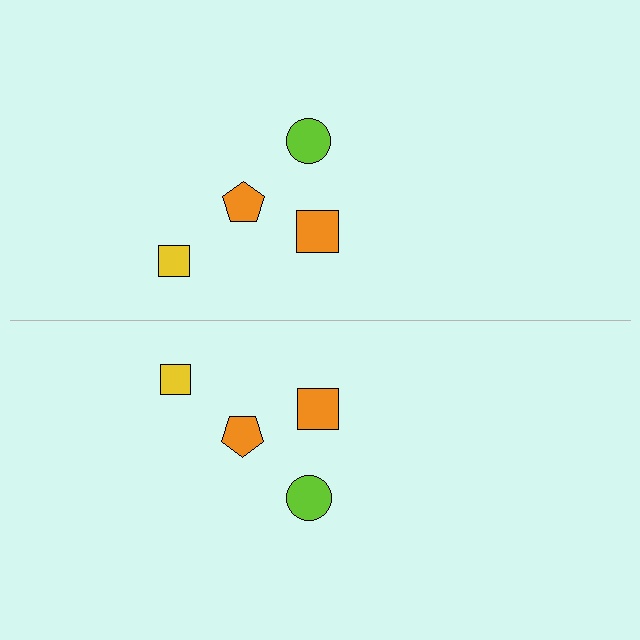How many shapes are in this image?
There are 8 shapes in this image.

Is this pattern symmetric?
Yes, this pattern has bilateral (reflection) symmetry.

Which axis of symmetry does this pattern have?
The pattern has a horizontal axis of symmetry running through the center of the image.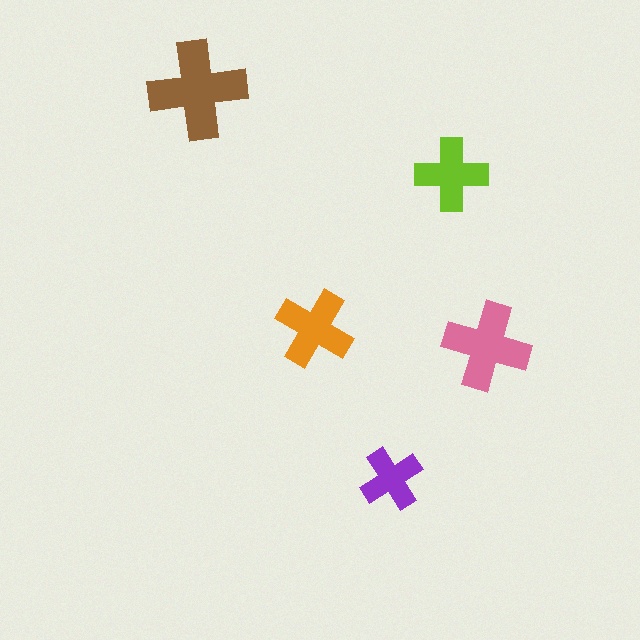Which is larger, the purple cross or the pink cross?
The pink one.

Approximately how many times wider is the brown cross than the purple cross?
About 1.5 times wider.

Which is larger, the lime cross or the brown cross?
The brown one.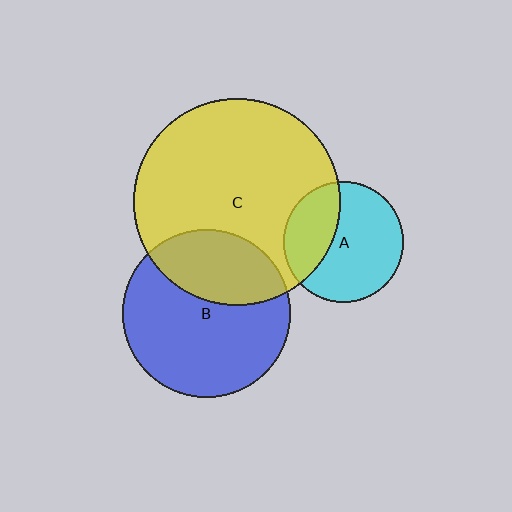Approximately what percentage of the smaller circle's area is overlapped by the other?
Approximately 35%.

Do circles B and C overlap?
Yes.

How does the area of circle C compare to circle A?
Approximately 2.9 times.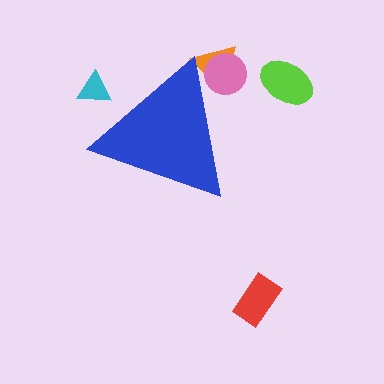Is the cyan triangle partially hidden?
Yes, the cyan triangle is partially hidden behind the blue triangle.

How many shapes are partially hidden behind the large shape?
3 shapes are partially hidden.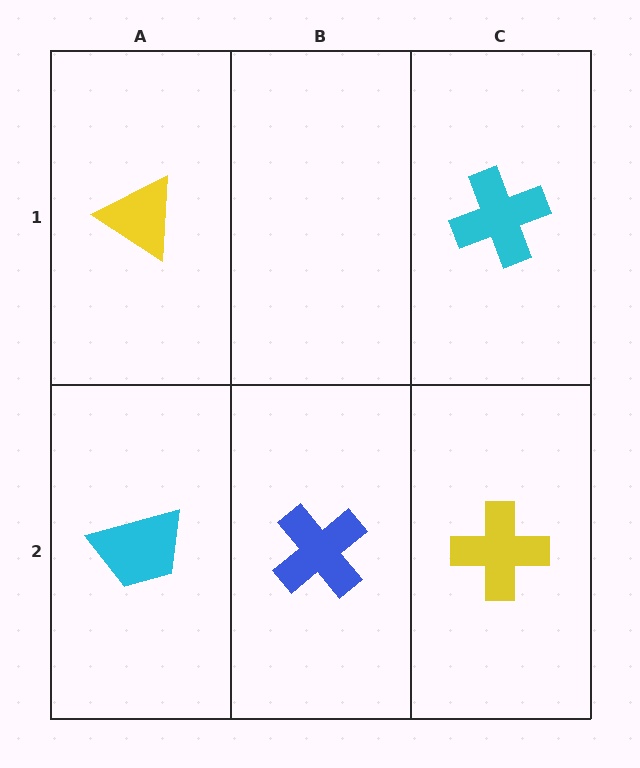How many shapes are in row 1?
2 shapes.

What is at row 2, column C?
A yellow cross.